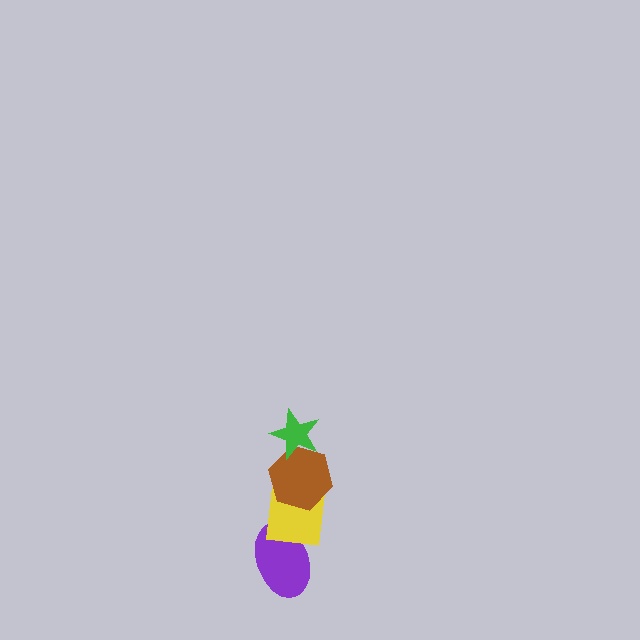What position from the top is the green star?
The green star is 1st from the top.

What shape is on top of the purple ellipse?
The yellow square is on top of the purple ellipse.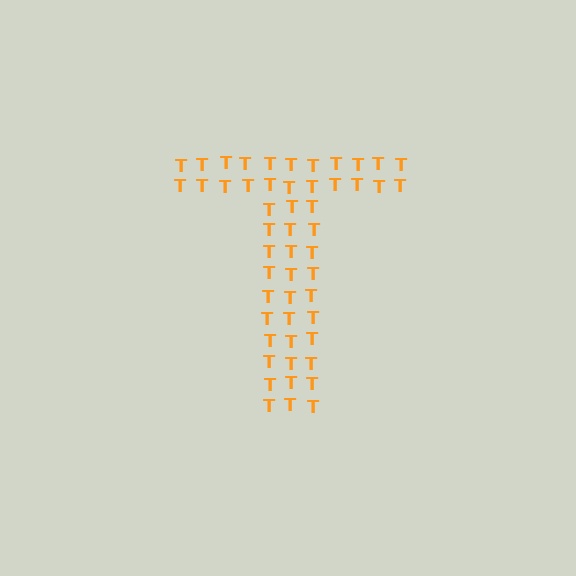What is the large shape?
The large shape is the letter T.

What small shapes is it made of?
It is made of small letter T's.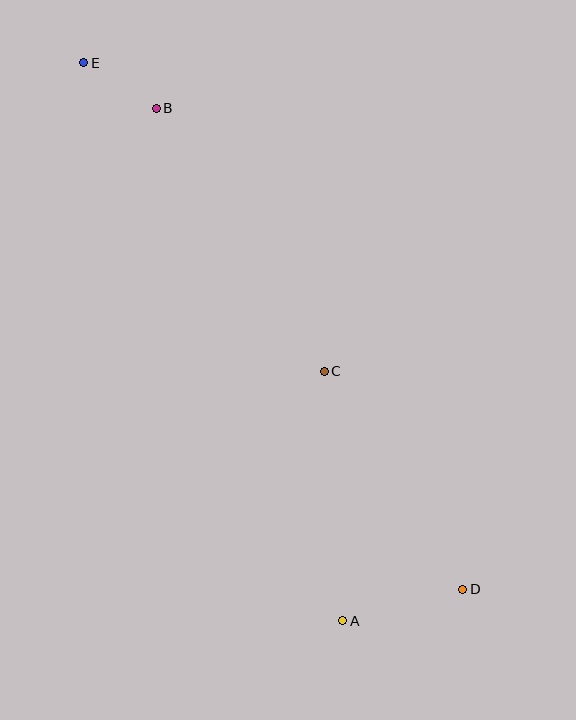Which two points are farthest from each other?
Points D and E are farthest from each other.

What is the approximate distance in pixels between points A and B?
The distance between A and B is approximately 546 pixels.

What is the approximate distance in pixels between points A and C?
The distance between A and C is approximately 251 pixels.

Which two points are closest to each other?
Points B and E are closest to each other.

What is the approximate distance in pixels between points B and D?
The distance between B and D is approximately 571 pixels.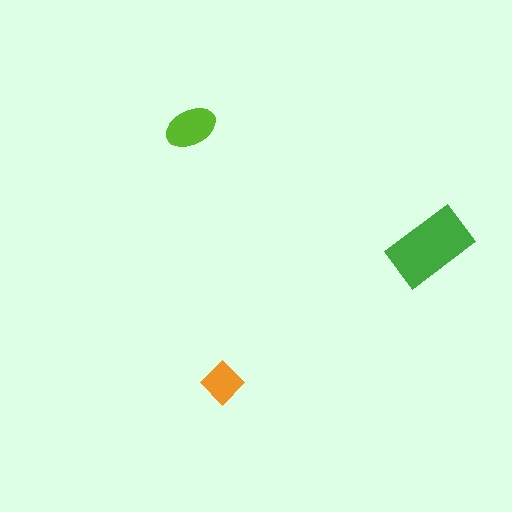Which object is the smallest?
The orange diamond.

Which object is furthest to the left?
The lime ellipse is leftmost.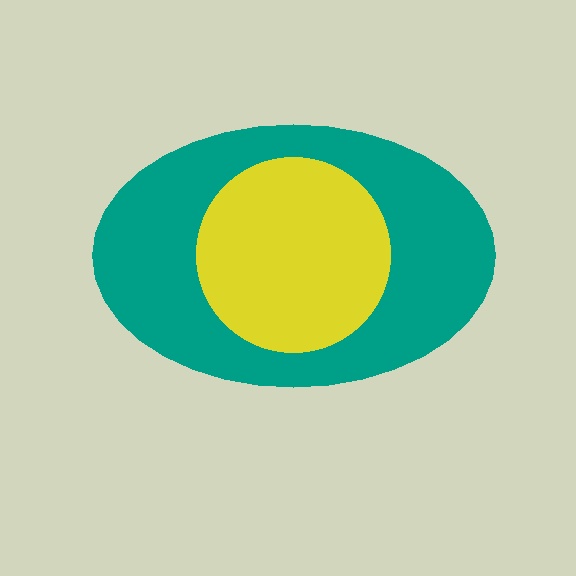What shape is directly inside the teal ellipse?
The yellow circle.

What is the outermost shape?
The teal ellipse.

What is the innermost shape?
The yellow circle.